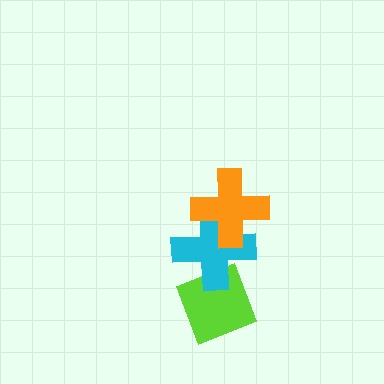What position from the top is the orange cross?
The orange cross is 1st from the top.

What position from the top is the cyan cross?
The cyan cross is 2nd from the top.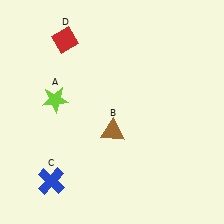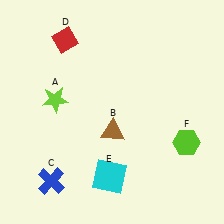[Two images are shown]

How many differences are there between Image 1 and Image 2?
There are 2 differences between the two images.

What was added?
A cyan square (E), a lime hexagon (F) were added in Image 2.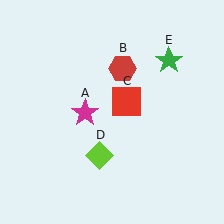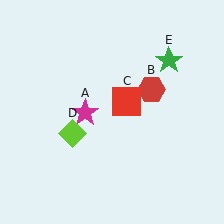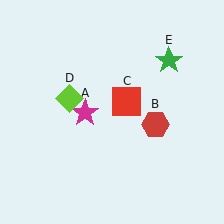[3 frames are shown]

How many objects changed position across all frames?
2 objects changed position: red hexagon (object B), lime diamond (object D).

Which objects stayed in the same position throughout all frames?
Magenta star (object A) and red square (object C) and green star (object E) remained stationary.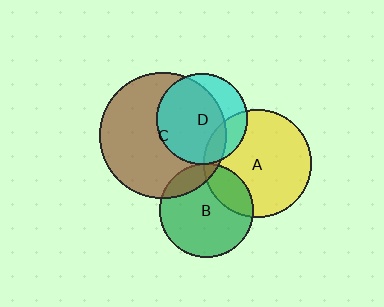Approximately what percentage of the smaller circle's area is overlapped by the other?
Approximately 10%.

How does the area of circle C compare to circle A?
Approximately 1.4 times.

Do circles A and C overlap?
Yes.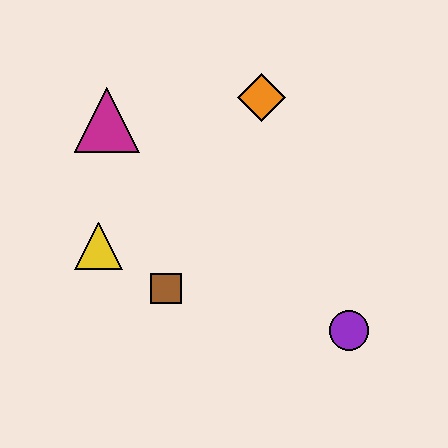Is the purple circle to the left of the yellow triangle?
No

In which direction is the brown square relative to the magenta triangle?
The brown square is below the magenta triangle.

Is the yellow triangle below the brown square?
No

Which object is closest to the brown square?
The yellow triangle is closest to the brown square.